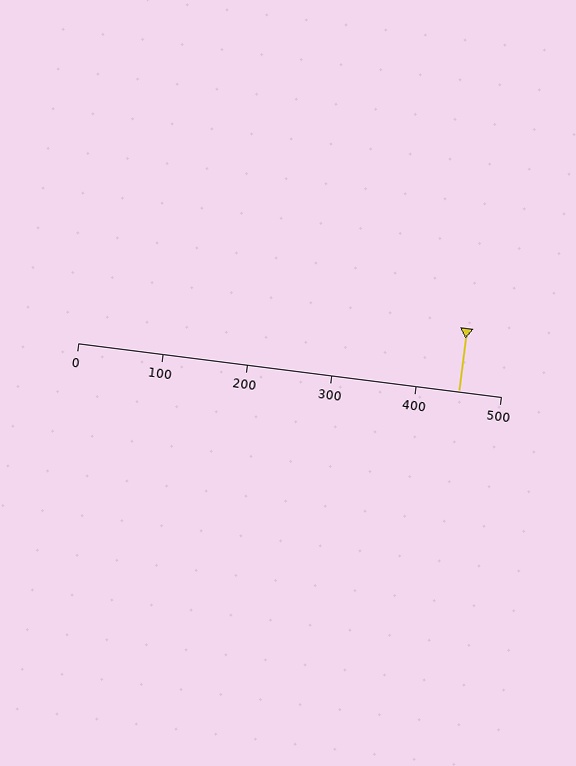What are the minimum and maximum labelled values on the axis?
The axis runs from 0 to 500.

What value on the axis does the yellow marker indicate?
The marker indicates approximately 450.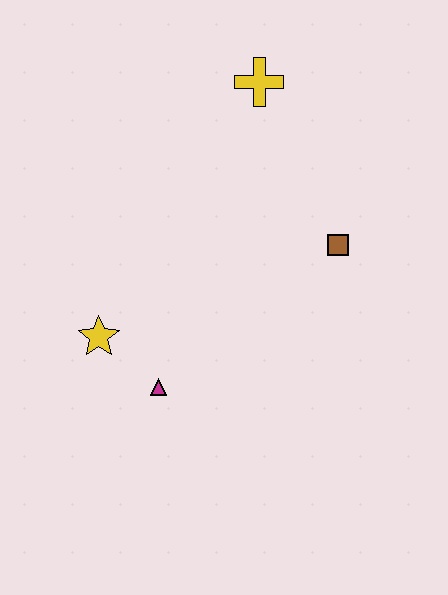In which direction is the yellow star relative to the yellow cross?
The yellow star is below the yellow cross.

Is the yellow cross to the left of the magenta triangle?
No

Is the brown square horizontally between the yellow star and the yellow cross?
No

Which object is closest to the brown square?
The yellow cross is closest to the brown square.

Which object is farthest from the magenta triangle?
The yellow cross is farthest from the magenta triangle.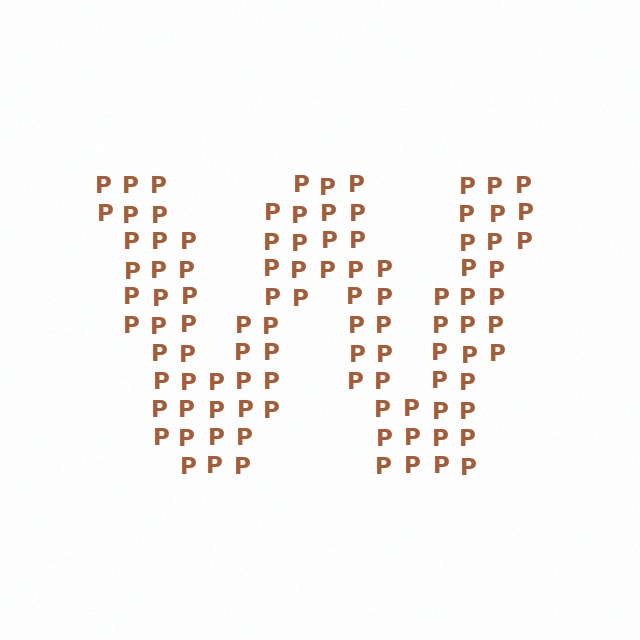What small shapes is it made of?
It is made of small letter P's.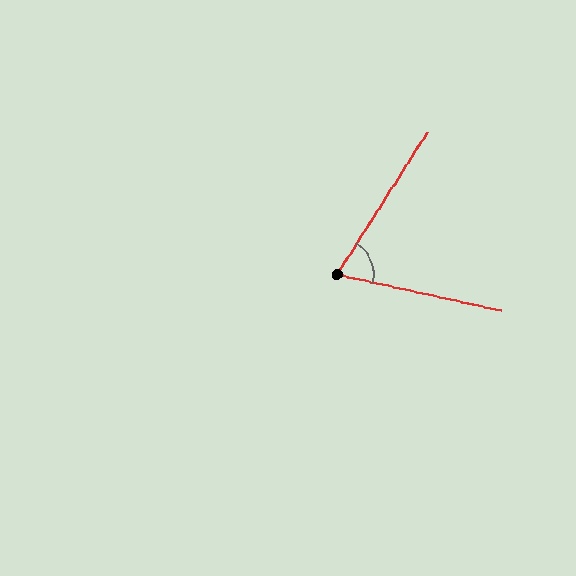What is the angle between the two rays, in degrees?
Approximately 70 degrees.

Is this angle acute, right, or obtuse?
It is acute.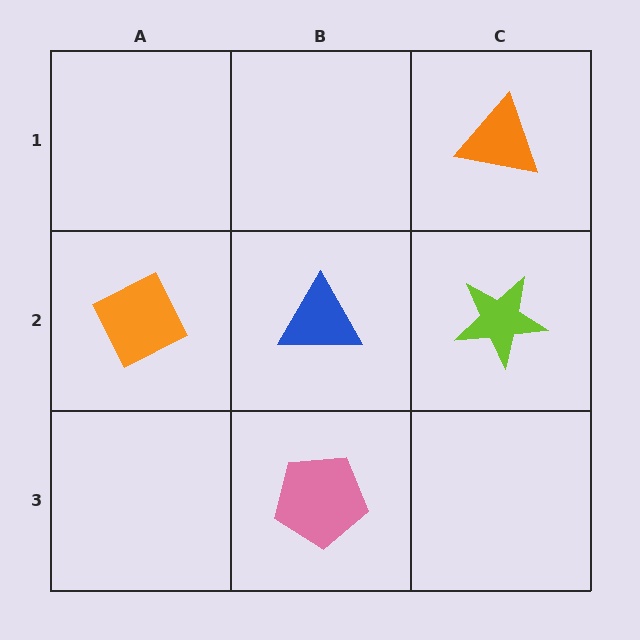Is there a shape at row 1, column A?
No, that cell is empty.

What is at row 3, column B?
A pink pentagon.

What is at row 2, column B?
A blue triangle.